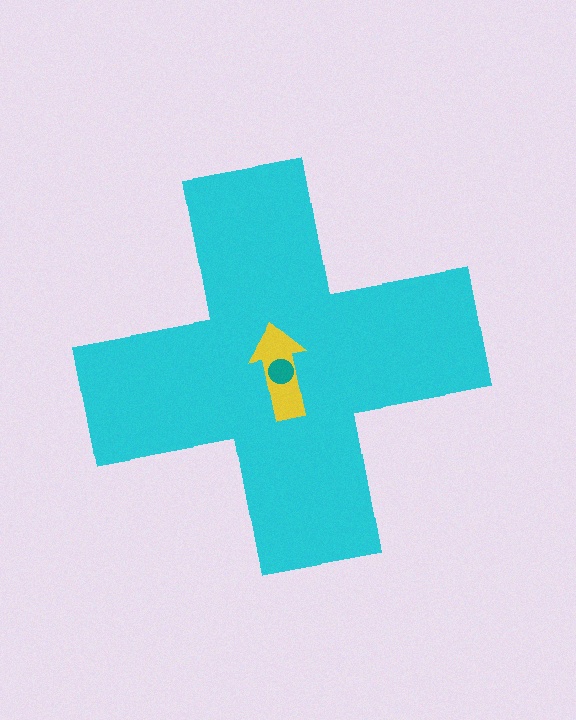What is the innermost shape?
The teal circle.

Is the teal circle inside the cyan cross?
Yes.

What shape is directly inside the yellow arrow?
The teal circle.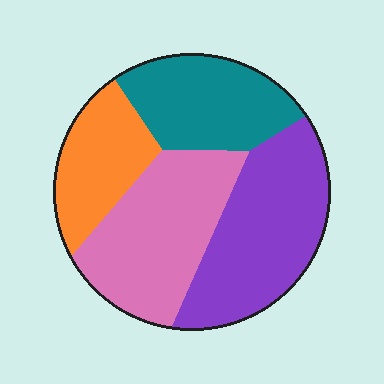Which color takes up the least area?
Orange, at roughly 15%.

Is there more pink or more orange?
Pink.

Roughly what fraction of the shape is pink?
Pink takes up between a quarter and a half of the shape.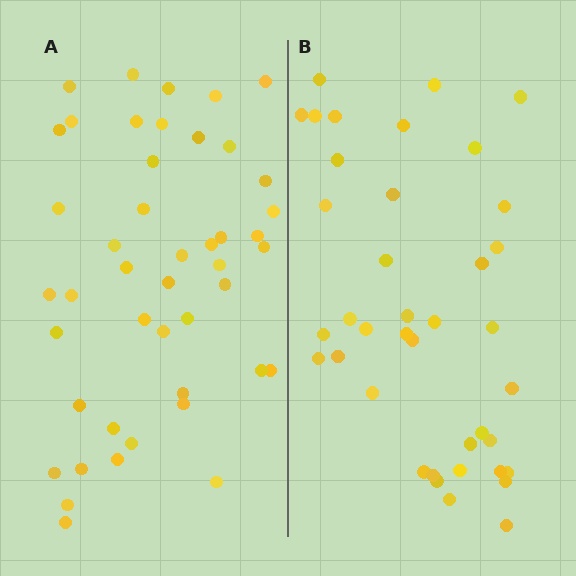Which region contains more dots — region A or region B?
Region A (the left region) has more dots.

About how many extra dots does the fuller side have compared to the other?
Region A has about 6 more dots than region B.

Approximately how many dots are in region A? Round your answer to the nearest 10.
About 40 dots. (The exact count is 45, which rounds to 40.)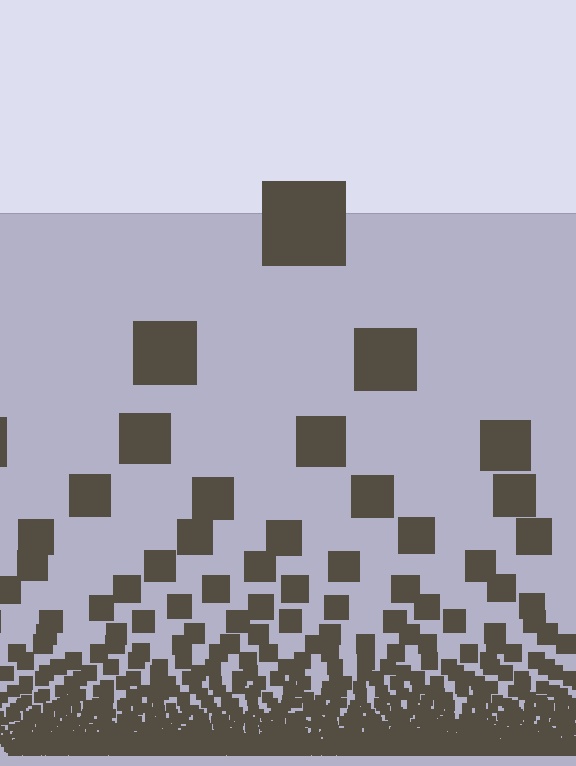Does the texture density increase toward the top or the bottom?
Density increases toward the bottom.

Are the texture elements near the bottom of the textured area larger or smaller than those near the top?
Smaller. The gradient is inverted — elements near the bottom are smaller and denser.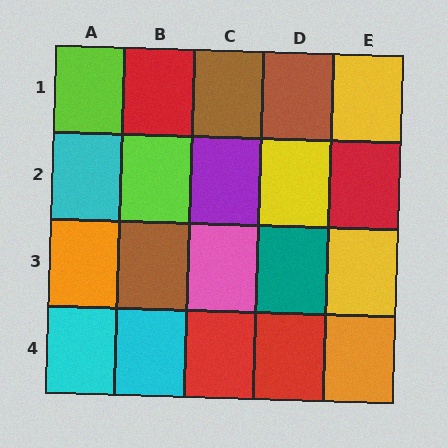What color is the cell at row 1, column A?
Lime.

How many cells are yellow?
3 cells are yellow.